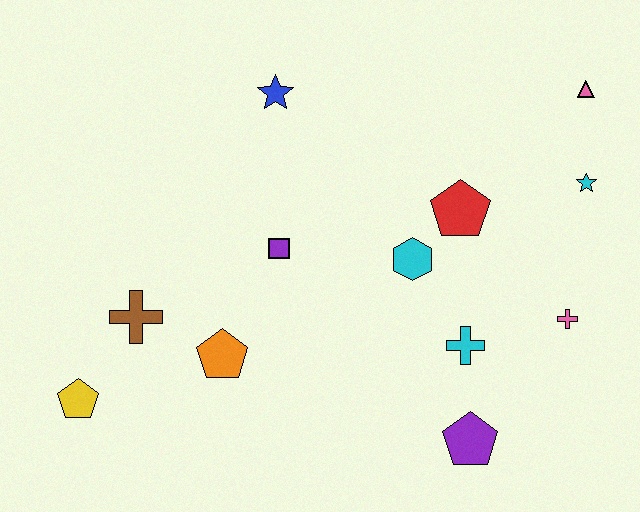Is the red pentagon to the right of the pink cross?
No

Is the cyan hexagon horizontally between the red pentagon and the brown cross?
Yes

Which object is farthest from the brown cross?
The pink triangle is farthest from the brown cross.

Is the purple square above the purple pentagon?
Yes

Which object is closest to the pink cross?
The cyan cross is closest to the pink cross.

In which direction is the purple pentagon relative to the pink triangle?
The purple pentagon is below the pink triangle.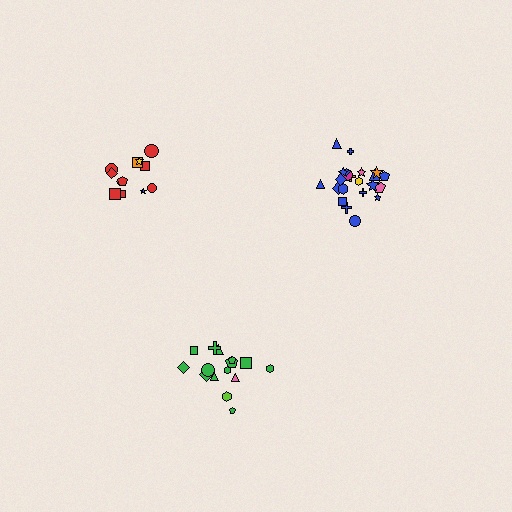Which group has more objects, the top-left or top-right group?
The top-right group.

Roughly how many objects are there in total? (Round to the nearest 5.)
Roughly 50 objects in total.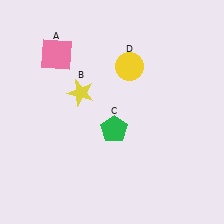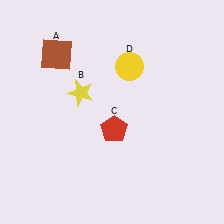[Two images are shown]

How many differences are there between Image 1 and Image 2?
There are 2 differences between the two images.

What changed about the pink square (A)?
In Image 1, A is pink. In Image 2, it changed to brown.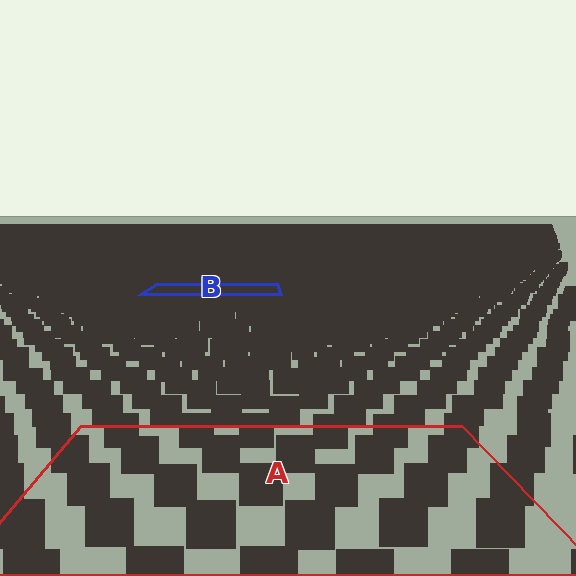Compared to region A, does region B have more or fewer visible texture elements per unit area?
Region B has more texture elements per unit area — they are packed more densely because it is farther away.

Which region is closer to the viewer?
Region A is closer. The texture elements there are larger and more spread out.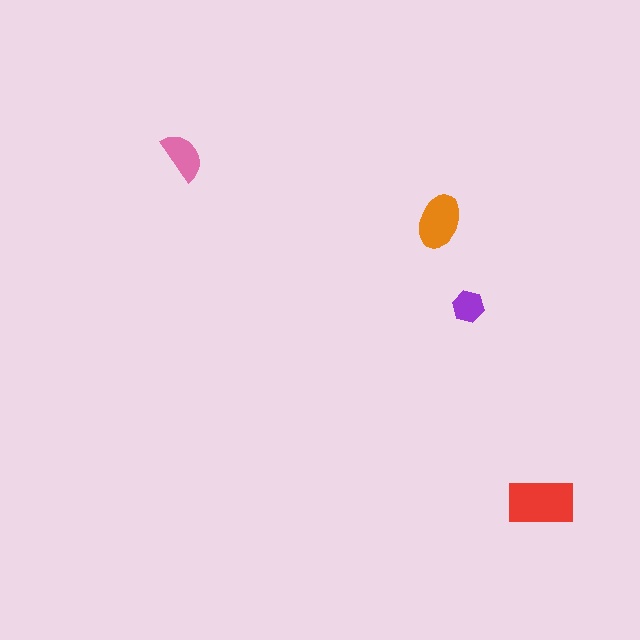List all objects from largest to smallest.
The red rectangle, the orange ellipse, the pink semicircle, the purple hexagon.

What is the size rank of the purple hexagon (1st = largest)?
4th.